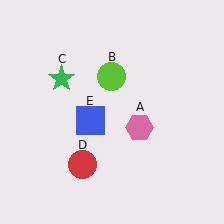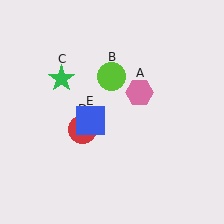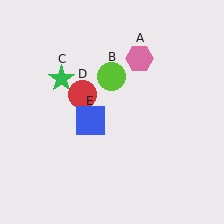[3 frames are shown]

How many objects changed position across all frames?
2 objects changed position: pink hexagon (object A), red circle (object D).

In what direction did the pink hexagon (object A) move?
The pink hexagon (object A) moved up.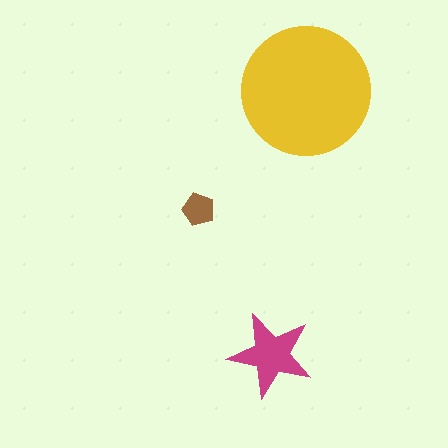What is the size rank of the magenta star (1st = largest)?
2nd.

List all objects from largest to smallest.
The yellow circle, the magenta star, the brown pentagon.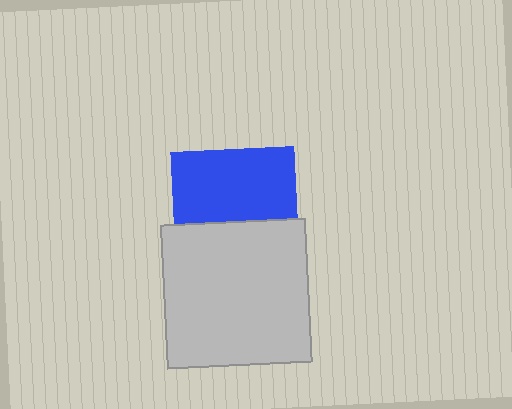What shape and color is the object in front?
The object in front is a light gray square.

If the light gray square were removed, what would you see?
You would see the complete blue square.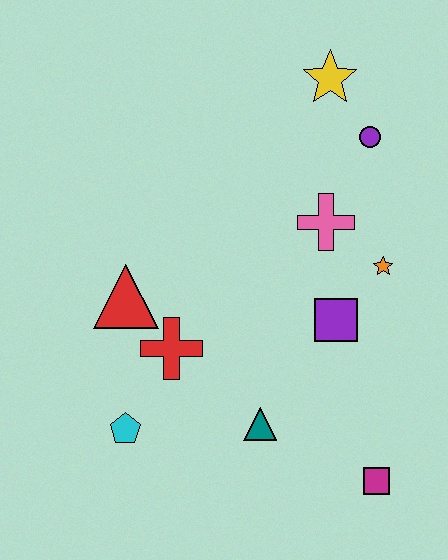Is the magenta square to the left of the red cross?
No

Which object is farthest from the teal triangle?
The yellow star is farthest from the teal triangle.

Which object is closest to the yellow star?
The purple circle is closest to the yellow star.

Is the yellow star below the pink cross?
No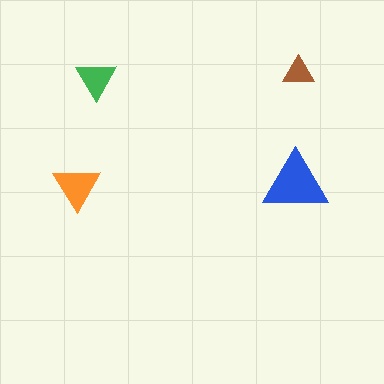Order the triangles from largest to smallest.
the blue one, the orange one, the green one, the brown one.